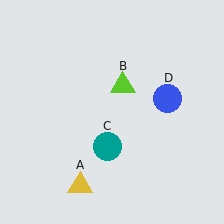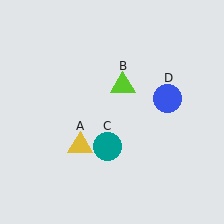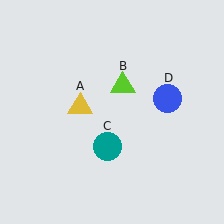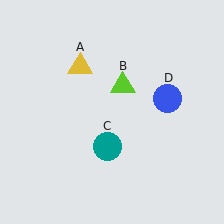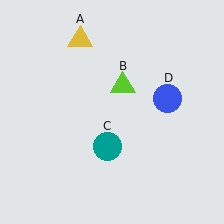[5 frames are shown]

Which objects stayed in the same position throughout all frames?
Lime triangle (object B) and teal circle (object C) and blue circle (object D) remained stationary.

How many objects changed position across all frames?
1 object changed position: yellow triangle (object A).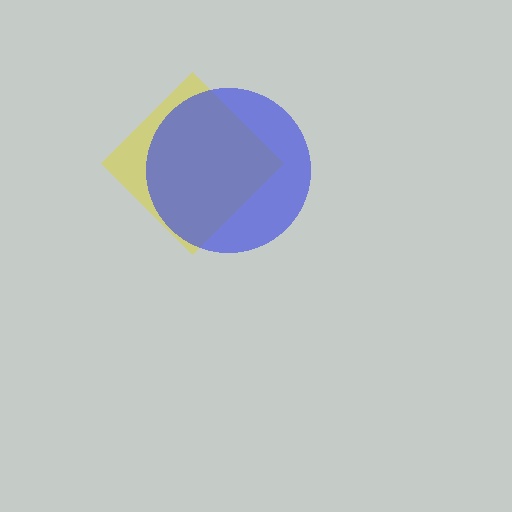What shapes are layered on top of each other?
The layered shapes are: a yellow diamond, a blue circle.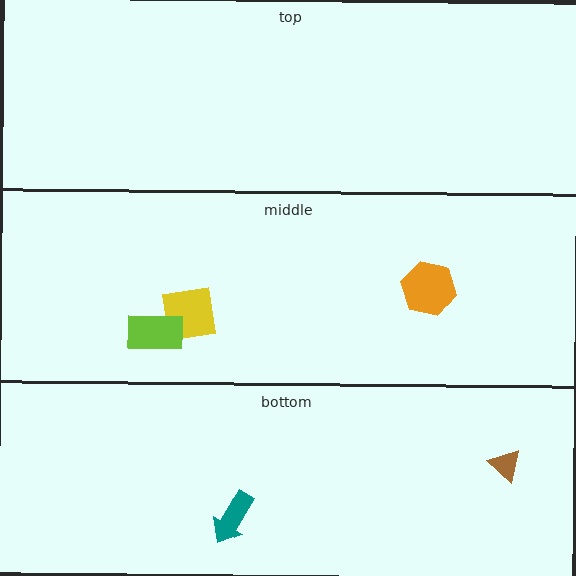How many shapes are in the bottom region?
2.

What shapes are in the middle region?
The yellow square, the lime rectangle, the orange hexagon.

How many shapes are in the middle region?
3.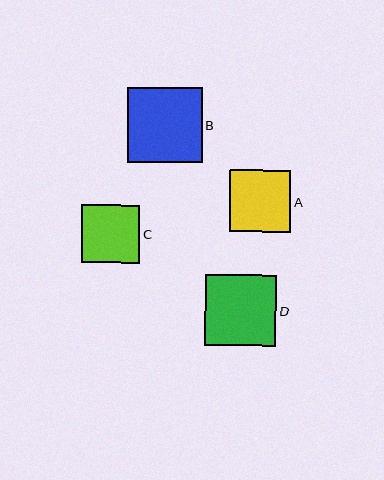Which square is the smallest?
Square C is the smallest with a size of approximately 58 pixels.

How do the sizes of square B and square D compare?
Square B and square D are approximately the same size.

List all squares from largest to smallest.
From largest to smallest: B, D, A, C.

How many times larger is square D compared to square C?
Square D is approximately 1.2 times the size of square C.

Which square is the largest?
Square B is the largest with a size of approximately 74 pixels.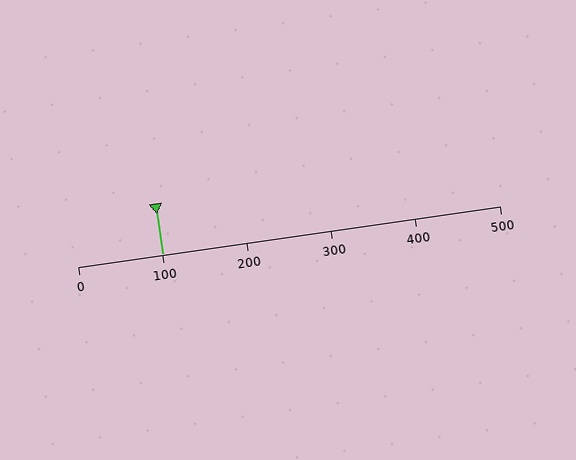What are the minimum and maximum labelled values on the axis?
The axis runs from 0 to 500.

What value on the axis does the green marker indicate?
The marker indicates approximately 100.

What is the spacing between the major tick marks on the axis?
The major ticks are spaced 100 apart.